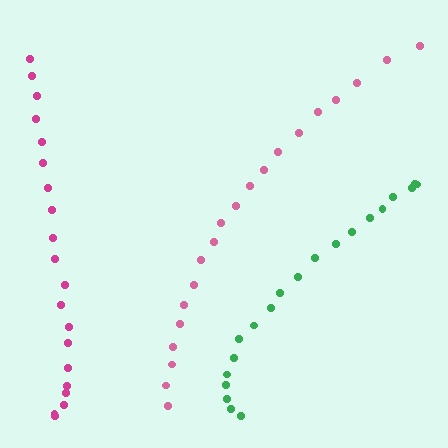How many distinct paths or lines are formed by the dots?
There are 3 distinct paths.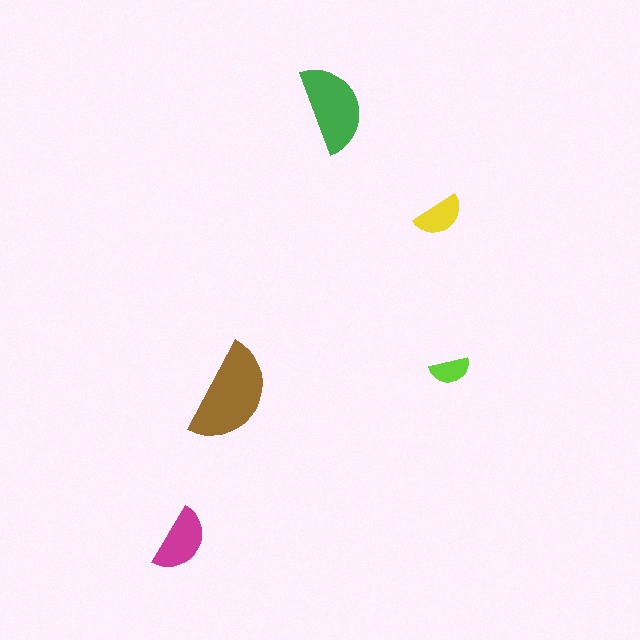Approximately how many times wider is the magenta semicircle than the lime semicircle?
About 1.5 times wider.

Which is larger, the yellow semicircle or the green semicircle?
The green one.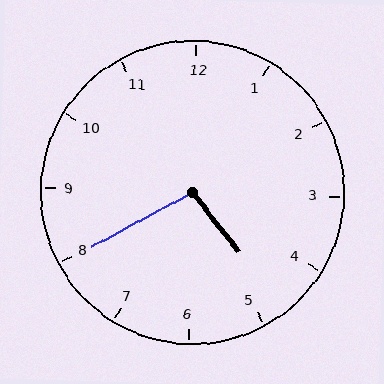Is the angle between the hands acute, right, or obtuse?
It is obtuse.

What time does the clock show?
4:40.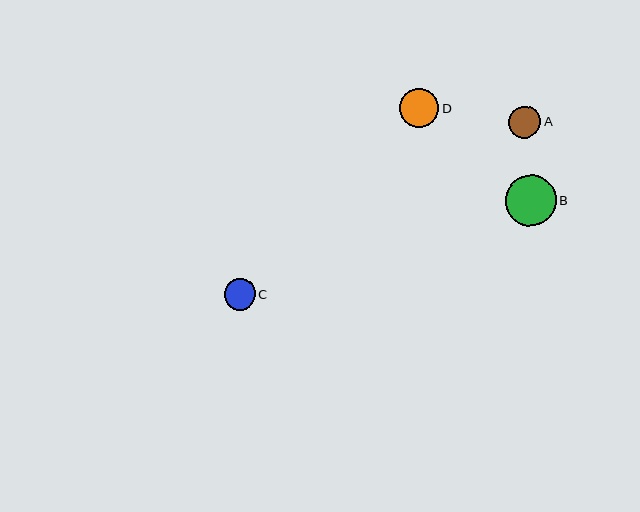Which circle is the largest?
Circle B is the largest with a size of approximately 51 pixels.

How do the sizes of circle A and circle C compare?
Circle A and circle C are approximately the same size.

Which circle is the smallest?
Circle C is the smallest with a size of approximately 31 pixels.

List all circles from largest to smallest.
From largest to smallest: B, D, A, C.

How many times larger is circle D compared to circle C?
Circle D is approximately 1.2 times the size of circle C.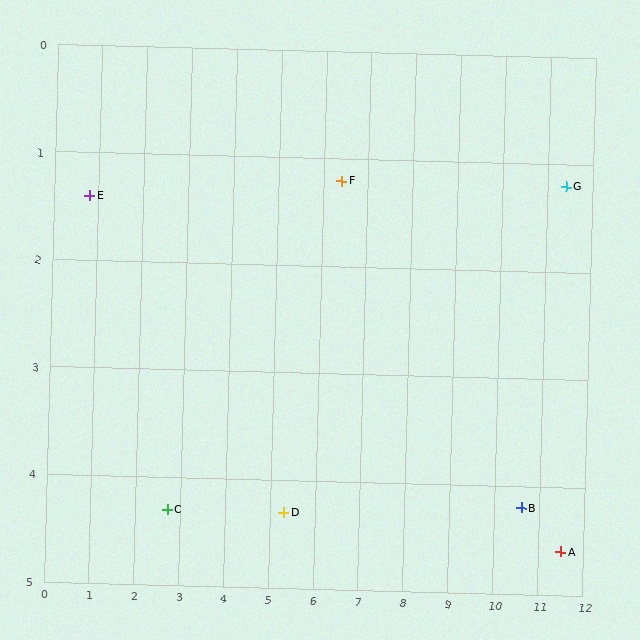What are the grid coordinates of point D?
Point D is at approximately (5.3, 4.3).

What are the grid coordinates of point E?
Point E is at approximately (0.8, 1.4).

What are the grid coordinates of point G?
Point G is at approximately (11.4, 1.2).